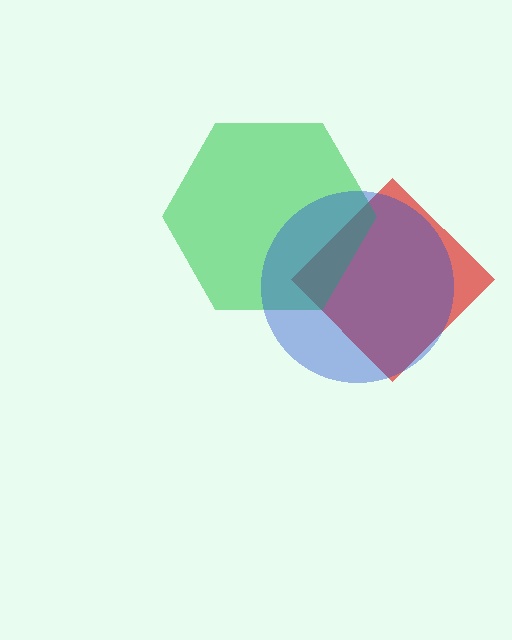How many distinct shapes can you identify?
There are 3 distinct shapes: a red diamond, a green hexagon, a blue circle.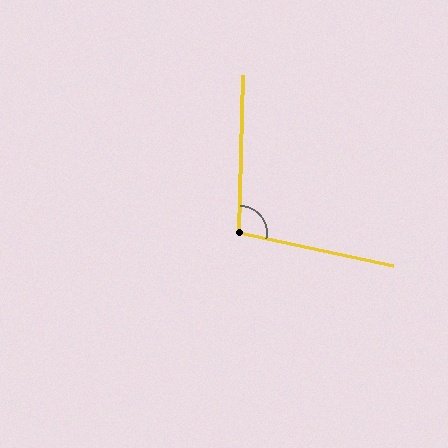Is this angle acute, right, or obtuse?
It is obtuse.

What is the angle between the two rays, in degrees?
Approximately 101 degrees.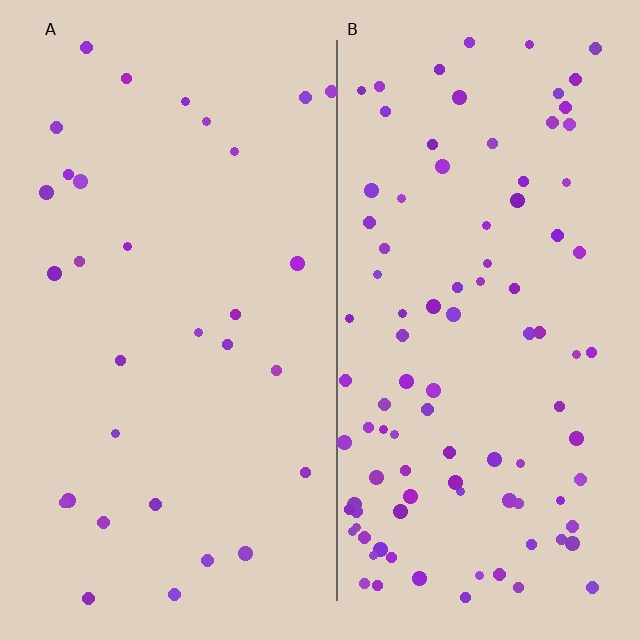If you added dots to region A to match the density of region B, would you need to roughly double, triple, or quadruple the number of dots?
Approximately triple.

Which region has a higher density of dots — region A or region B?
B (the right).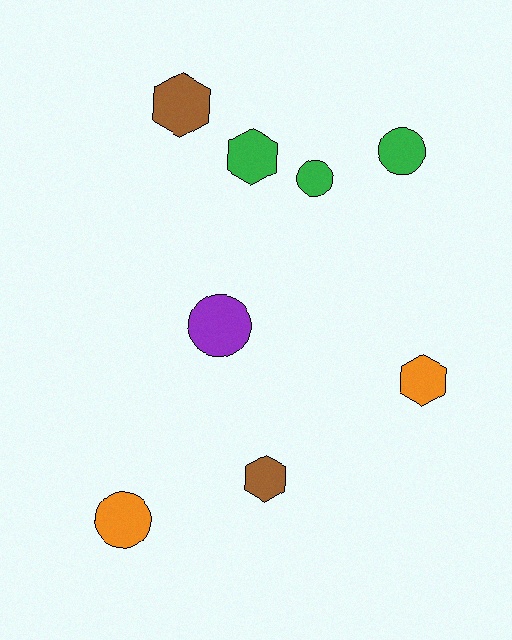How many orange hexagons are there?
There is 1 orange hexagon.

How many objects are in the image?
There are 8 objects.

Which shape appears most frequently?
Circle, with 4 objects.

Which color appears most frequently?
Green, with 3 objects.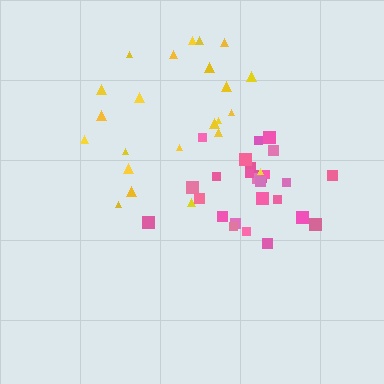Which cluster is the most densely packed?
Pink.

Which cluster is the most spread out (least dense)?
Yellow.